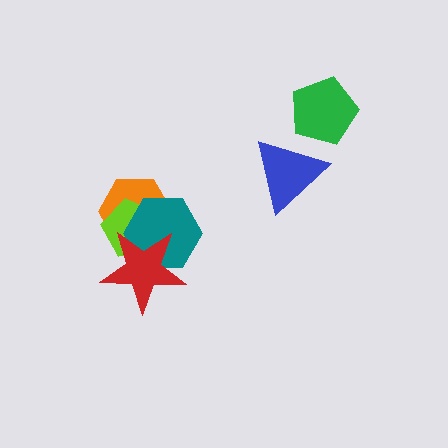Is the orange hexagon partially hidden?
Yes, it is partially covered by another shape.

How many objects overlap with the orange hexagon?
3 objects overlap with the orange hexagon.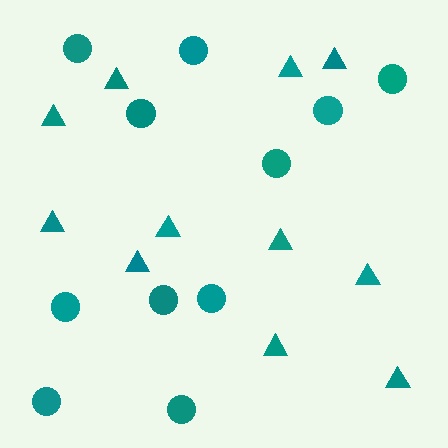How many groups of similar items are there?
There are 2 groups: one group of triangles (11) and one group of circles (11).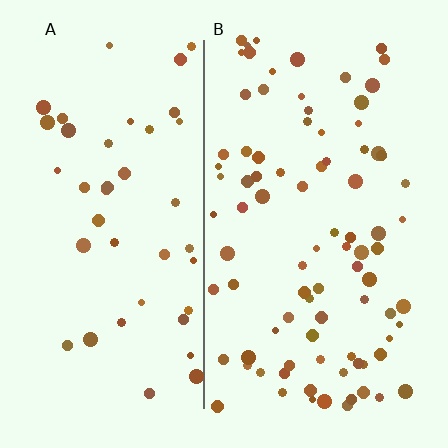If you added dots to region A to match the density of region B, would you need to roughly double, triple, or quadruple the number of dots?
Approximately double.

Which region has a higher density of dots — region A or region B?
B (the right).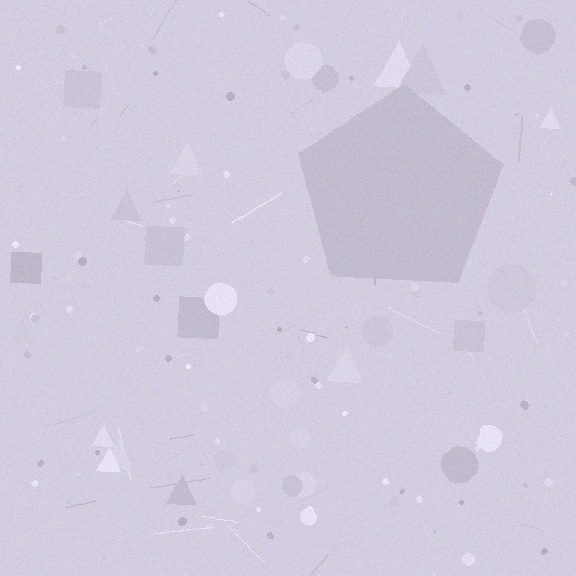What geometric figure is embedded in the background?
A pentagon is embedded in the background.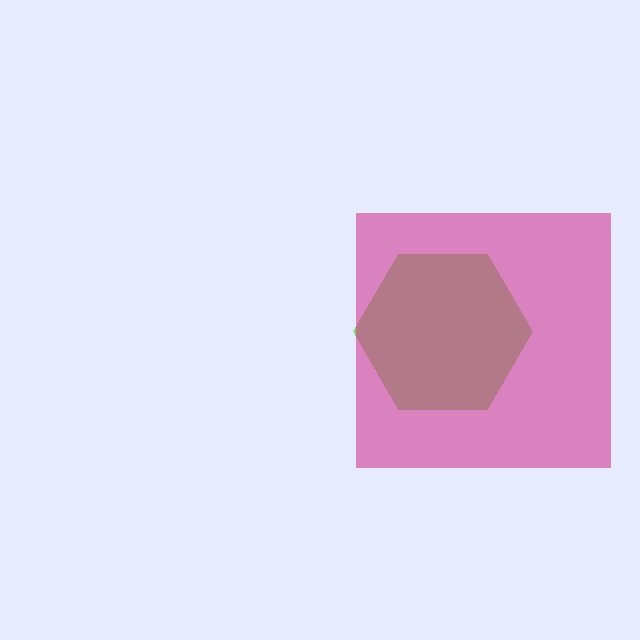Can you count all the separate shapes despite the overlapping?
Yes, there are 2 separate shapes.